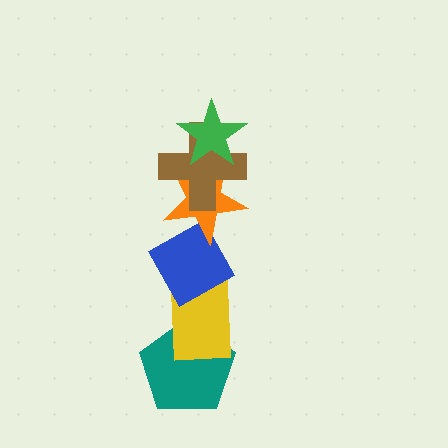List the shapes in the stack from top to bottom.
From top to bottom: the green star, the brown cross, the orange star, the blue diamond, the yellow rectangle, the teal pentagon.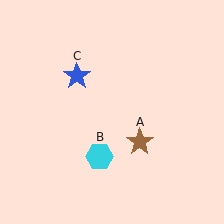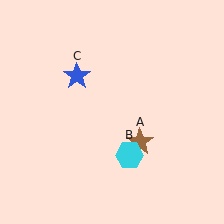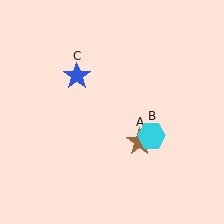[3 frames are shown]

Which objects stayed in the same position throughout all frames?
Brown star (object A) and blue star (object C) remained stationary.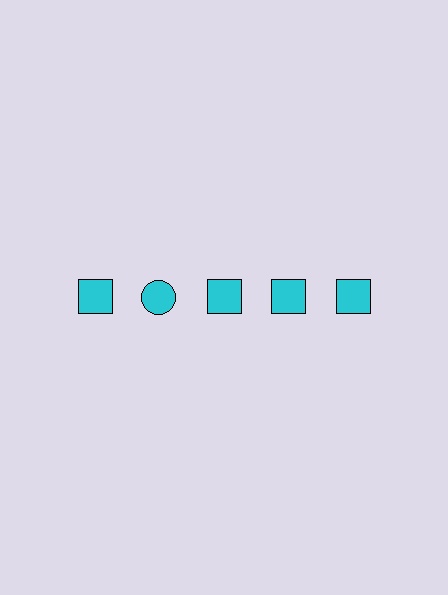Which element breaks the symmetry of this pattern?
The cyan circle in the top row, second from left column breaks the symmetry. All other shapes are cyan squares.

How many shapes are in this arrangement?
There are 5 shapes arranged in a grid pattern.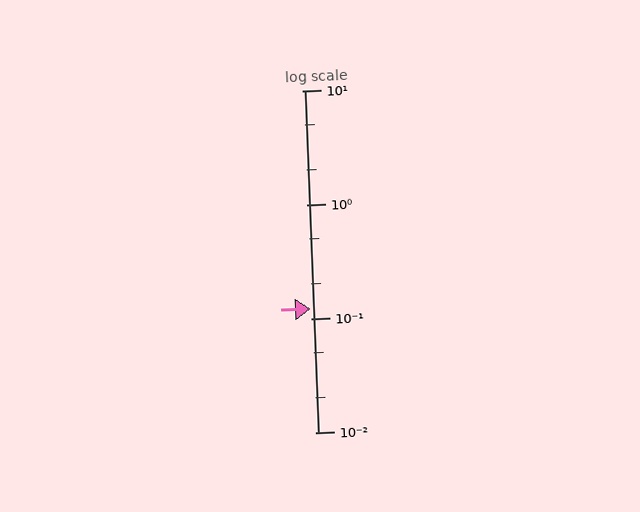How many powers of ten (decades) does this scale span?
The scale spans 3 decades, from 0.01 to 10.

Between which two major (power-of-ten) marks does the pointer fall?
The pointer is between 0.1 and 1.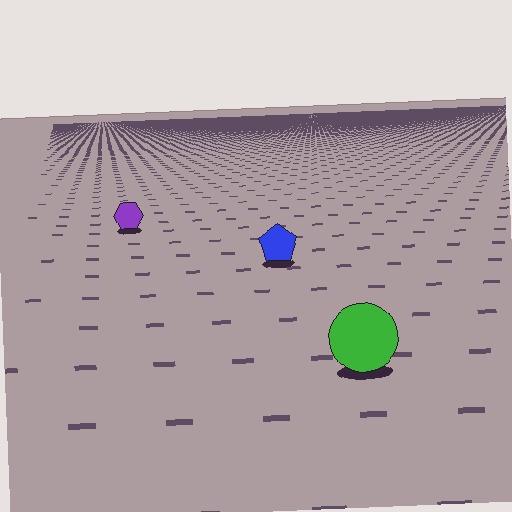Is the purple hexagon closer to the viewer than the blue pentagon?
No. The blue pentagon is closer — you can tell from the texture gradient: the ground texture is coarser near it.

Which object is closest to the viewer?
The green circle is closest. The texture marks near it are larger and more spread out.